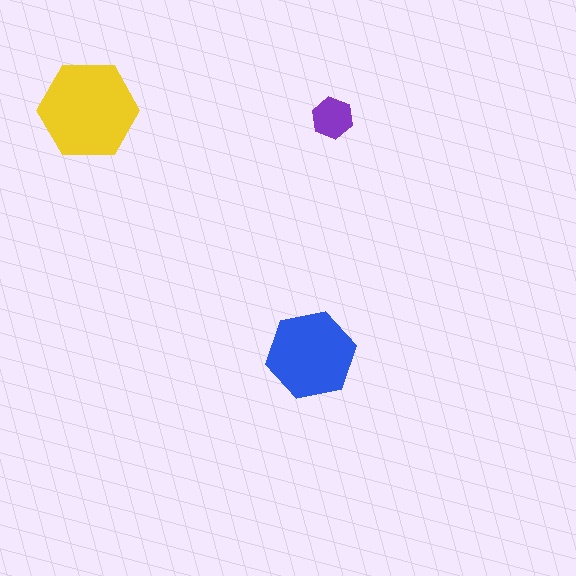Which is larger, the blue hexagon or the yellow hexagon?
The yellow one.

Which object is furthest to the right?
The purple hexagon is rightmost.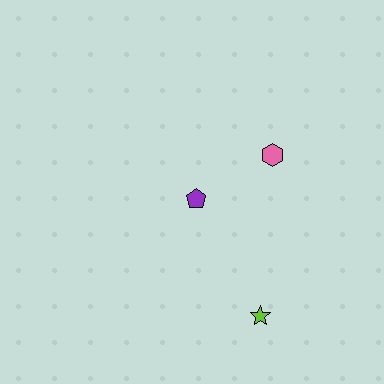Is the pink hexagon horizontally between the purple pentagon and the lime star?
No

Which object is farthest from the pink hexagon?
The lime star is farthest from the pink hexagon.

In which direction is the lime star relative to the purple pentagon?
The lime star is below the purple pentagon.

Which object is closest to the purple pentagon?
The pink hexagon is closest to the purple pentagon.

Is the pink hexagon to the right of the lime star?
Yes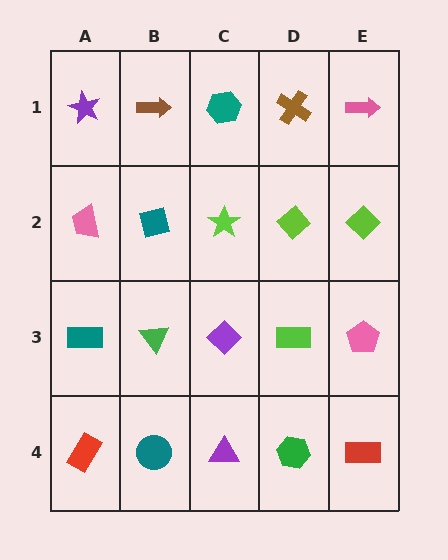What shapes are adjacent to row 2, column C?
A teal hexagon (row 1, column C), a purple diamond (row 3, column C), a teal square (row 2, column B), a lime diamond (row 2, column D).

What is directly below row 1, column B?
A teal square.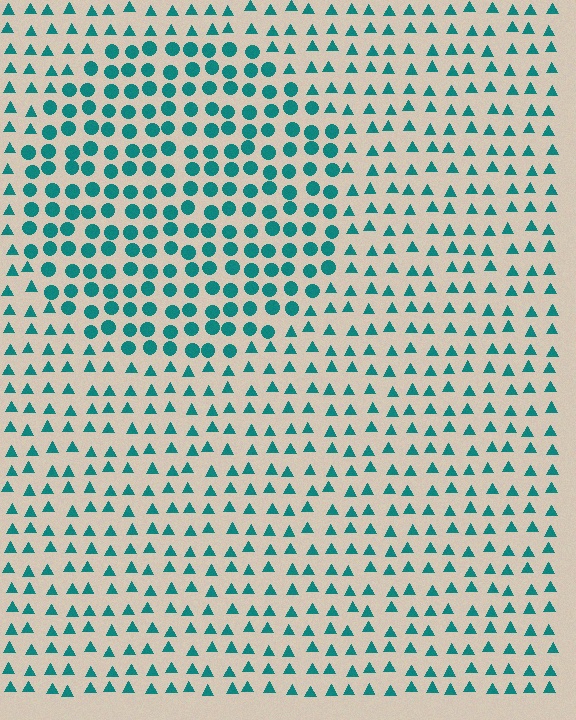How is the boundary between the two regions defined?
The boundary is defined by a change in element shape: circles inside vs. triangles outside. All elements share the same color and spacing.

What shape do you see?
I see a circle.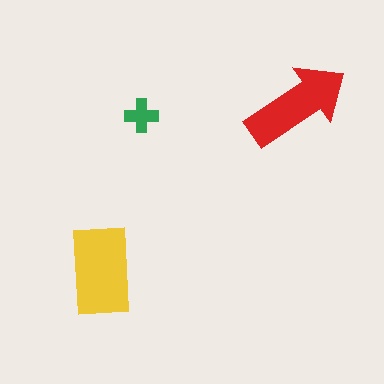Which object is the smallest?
The green cross.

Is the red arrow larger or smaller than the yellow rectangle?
Smaller.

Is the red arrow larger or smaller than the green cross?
Larger.